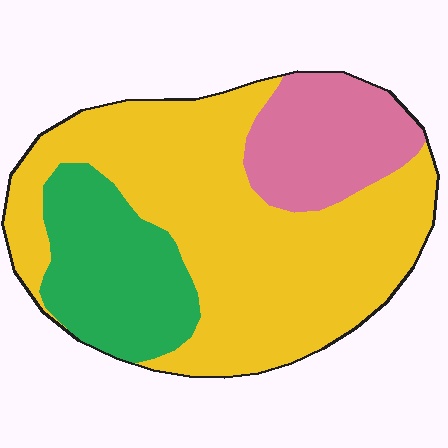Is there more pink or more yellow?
Yellow.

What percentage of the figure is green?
Green covers 21% of the figure.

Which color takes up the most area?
Yellow, at roughly 60%.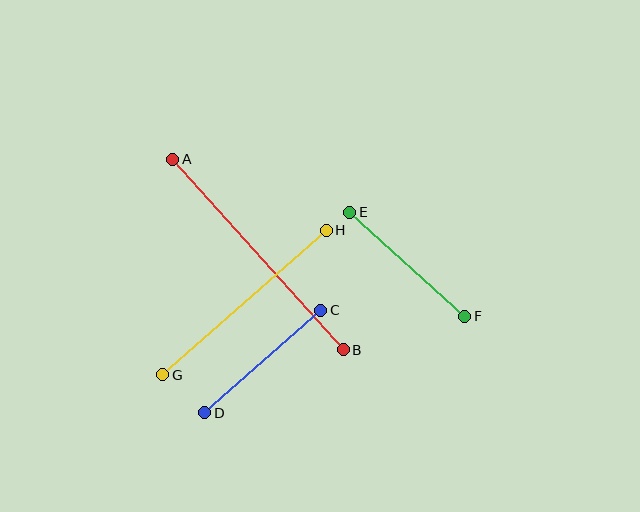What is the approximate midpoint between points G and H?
The midpoint is at approximately (245, 303) pixels.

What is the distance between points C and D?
The distance is approximately 155 pixels.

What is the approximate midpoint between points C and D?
The midpoint is at approximately (263, 362) pixels.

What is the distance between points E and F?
The distance is approximately 155 pixels.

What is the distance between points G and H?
The distance is approximately 218 pixels.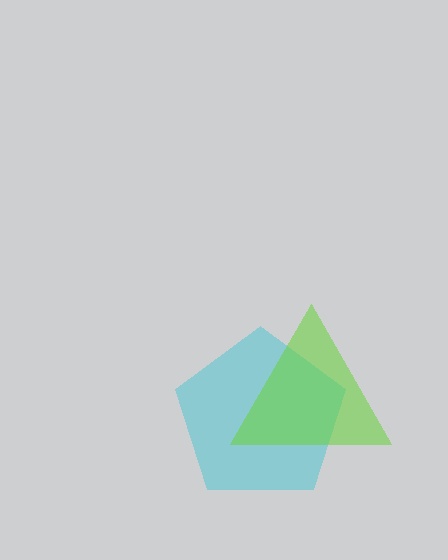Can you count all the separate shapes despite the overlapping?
Yes, there are 2 separate shapes.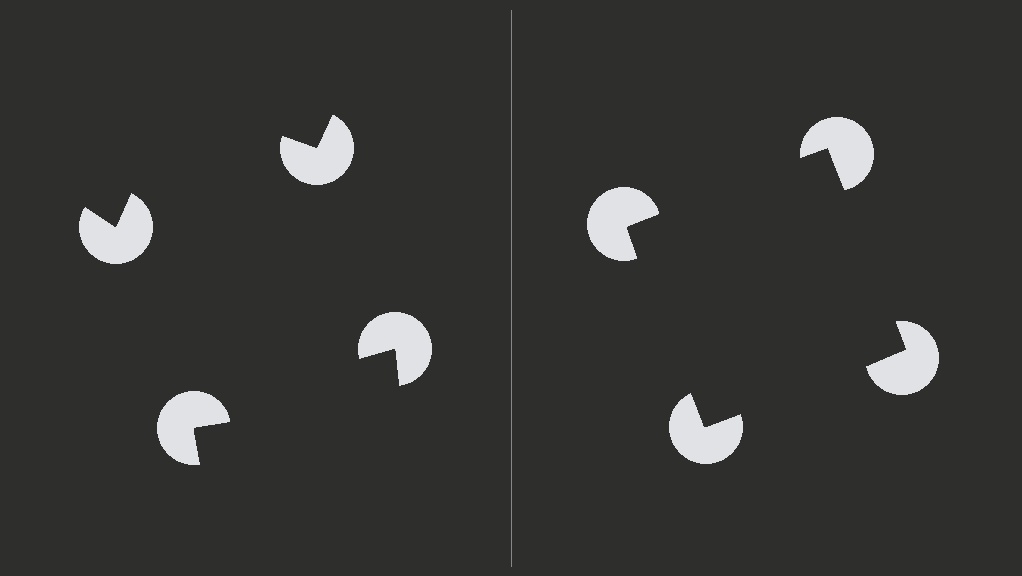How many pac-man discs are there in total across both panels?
8 — 4 on each side.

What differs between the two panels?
The pac-man discs are positioned identically on both sides; only the wedge orientations differ. On the right they align to a square; on the left they are misaligned.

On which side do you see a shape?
An illusory square appears on the right side. On the left side the wedge cuts are rotated, so no coherent shape forms.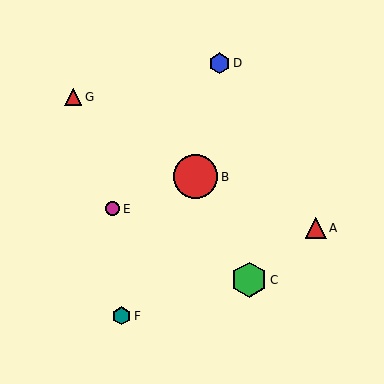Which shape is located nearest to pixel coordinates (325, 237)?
The red triangle (labeled A) at (316, 228) is nearest to that location.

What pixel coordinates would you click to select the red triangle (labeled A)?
Click at (316, 228) to select the red triangle A.